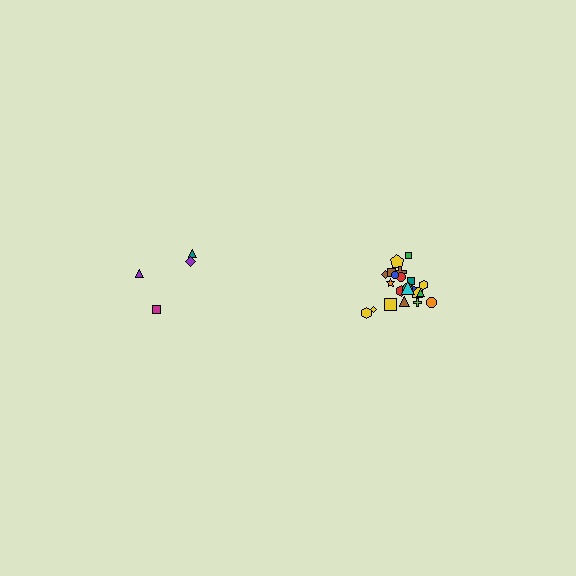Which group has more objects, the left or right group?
The right group.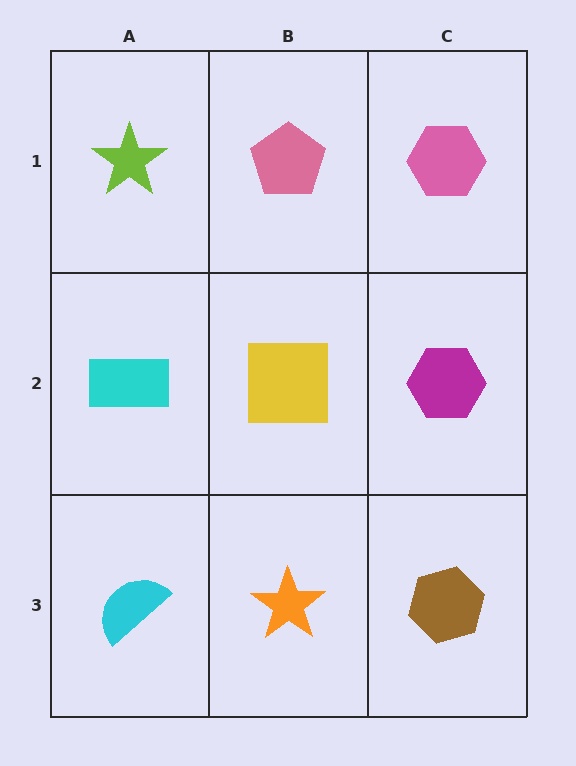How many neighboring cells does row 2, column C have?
3.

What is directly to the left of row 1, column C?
A pink pentagon.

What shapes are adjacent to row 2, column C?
A pink hexagon (row 1, column C), a brown hexagon (row 3, column C), a yellow square (row 2, column B).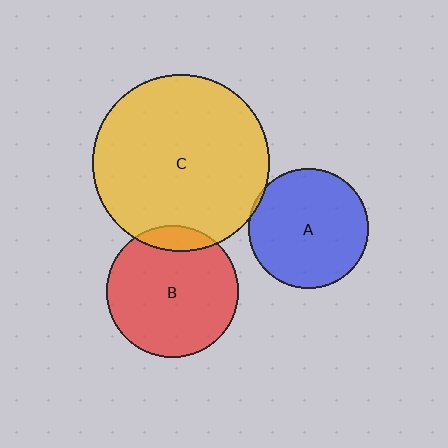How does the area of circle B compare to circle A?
Approximately 1.2 times.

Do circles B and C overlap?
Yes.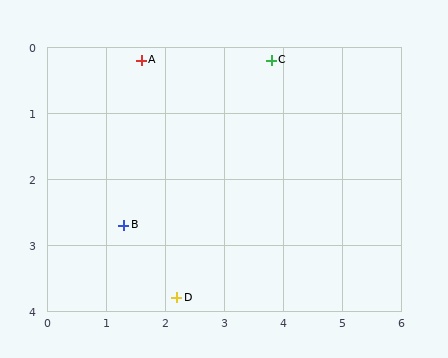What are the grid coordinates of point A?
Point A is at approximately (1.6, 0.2).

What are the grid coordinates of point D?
Point D is at approximately (2.2, 3.8).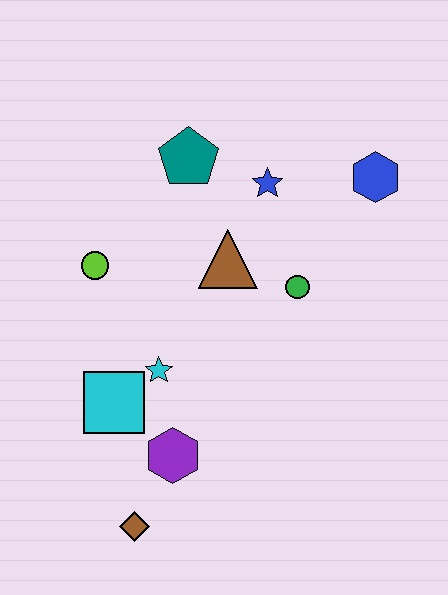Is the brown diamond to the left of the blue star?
Yes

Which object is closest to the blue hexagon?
The blue star is closest to the blue hexagon.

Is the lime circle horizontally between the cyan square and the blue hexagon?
No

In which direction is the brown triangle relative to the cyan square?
The brown triangle is above the cyan square.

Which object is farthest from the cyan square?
The blue hexagon is farthest from the cyan square.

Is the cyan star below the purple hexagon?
No